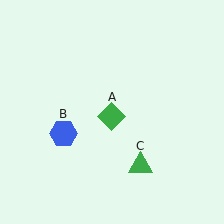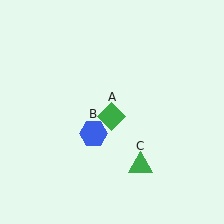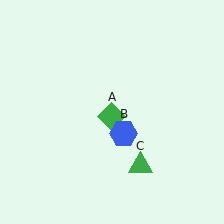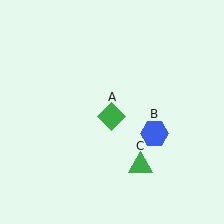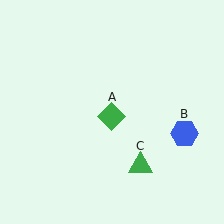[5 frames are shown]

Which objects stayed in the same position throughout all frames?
Green diamond (object A) and green triangle (object C) remained stationary.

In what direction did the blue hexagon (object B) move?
The blue hexagon (object B) moved right.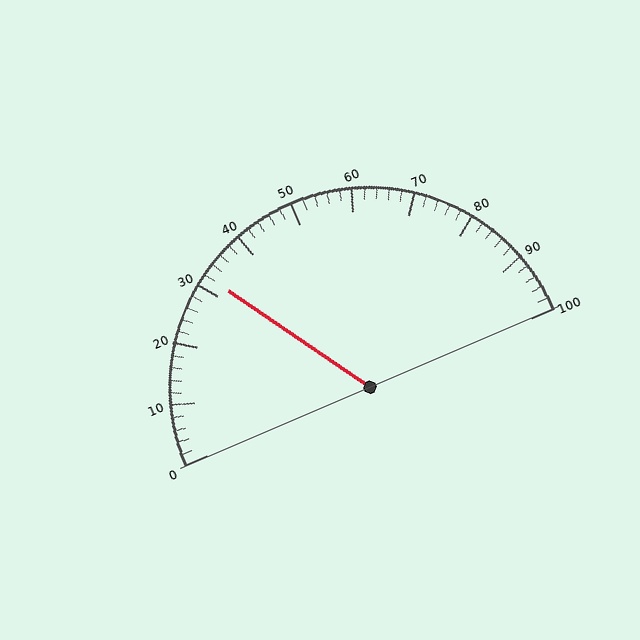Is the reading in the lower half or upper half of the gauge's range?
The reading is in the lower half of the range (0 to 100).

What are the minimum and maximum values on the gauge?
The gauge ranges from 0 to 100.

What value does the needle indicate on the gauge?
The needle indicates approximately 32.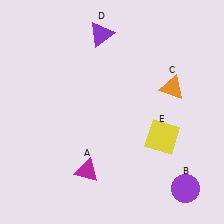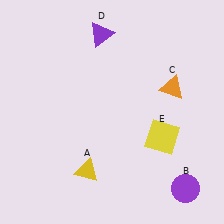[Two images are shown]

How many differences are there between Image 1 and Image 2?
There is 1 difference between the two images.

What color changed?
The triangle (A) changed from magenta in Image 1 to yellow in Image 2.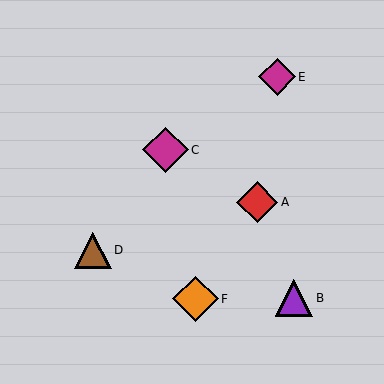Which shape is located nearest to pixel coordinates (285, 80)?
The magenta diamond (labeled E) at (277, 77) is nearest to that location.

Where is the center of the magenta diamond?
The center of the magenta diamond is at (165, 150).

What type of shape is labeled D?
Shape D is a brown triangle.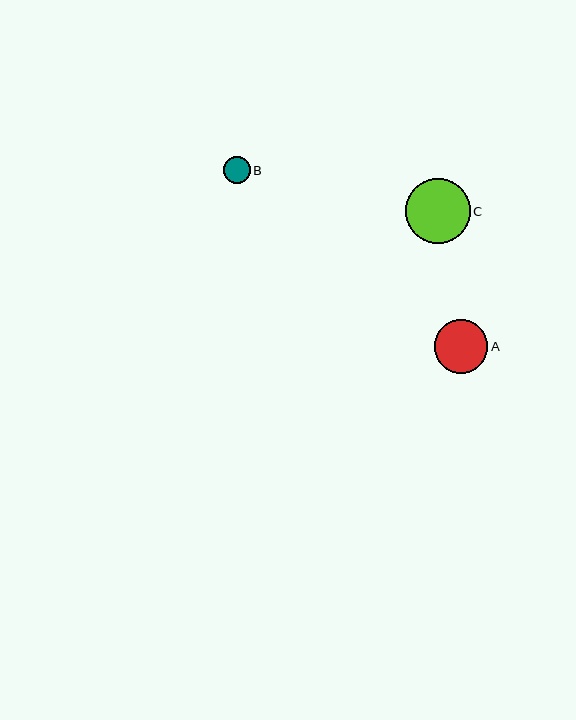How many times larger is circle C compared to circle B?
Circle C is approximately 2.4 times the size of circle B.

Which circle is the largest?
Circle C is the largest with a size of approximately 65 pixels.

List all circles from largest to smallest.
From largest to smallest: C, A, B.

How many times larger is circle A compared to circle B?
Circle A is approximately 2.0 times the size of circle B.